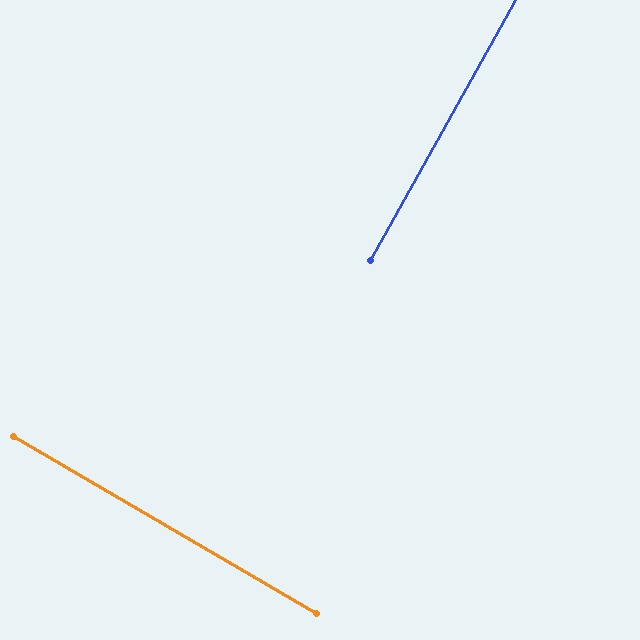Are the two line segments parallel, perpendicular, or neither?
Perpendicular — they meet at approximately 89°.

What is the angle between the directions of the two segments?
Approximately 89 degrees.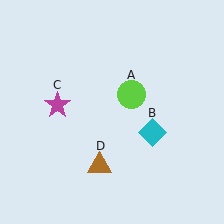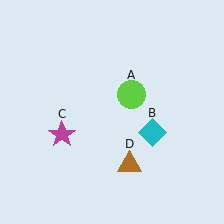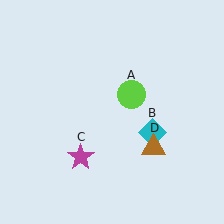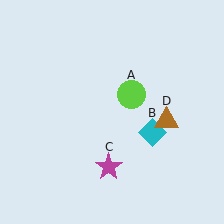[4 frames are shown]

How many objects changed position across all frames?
2 objects changed position: magenta star (object C), brown triangle (object D).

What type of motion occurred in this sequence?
The magenta star (object C), brown triangle (object D) rotated counterclockwise around the center of the scene.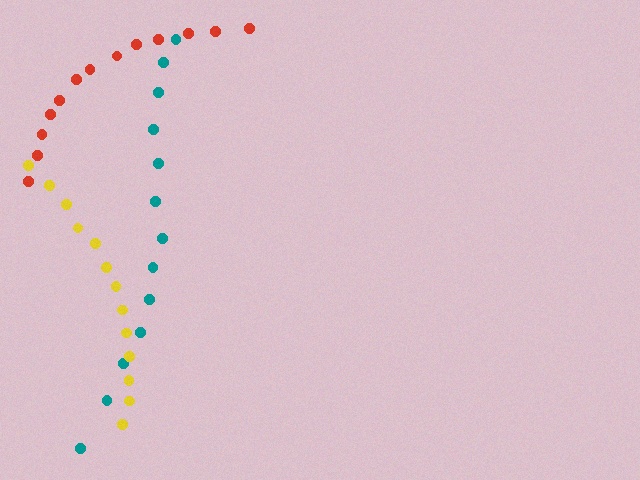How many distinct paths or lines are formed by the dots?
There are 3 distinct paths.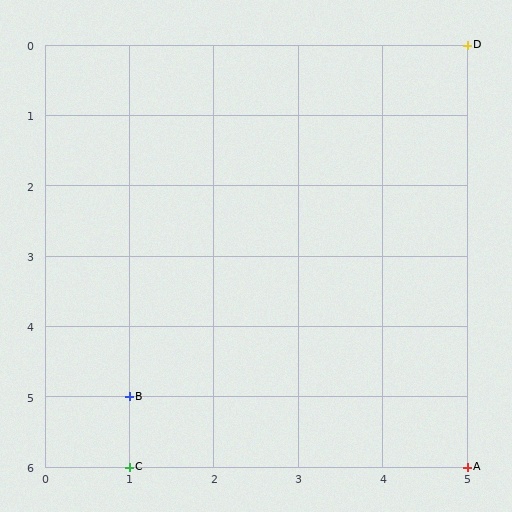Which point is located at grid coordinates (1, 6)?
Point C is at (1, 6).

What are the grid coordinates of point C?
Point C is at grid coordinates (1, 6).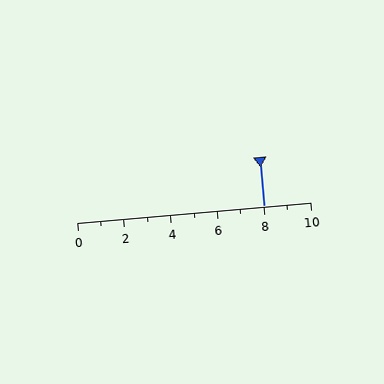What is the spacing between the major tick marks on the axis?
The major ticks are spaced 2 apart.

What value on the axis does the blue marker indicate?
The marker indicates approximately 8.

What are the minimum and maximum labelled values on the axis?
The axis runs from 0 to 10.